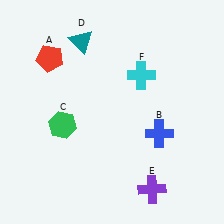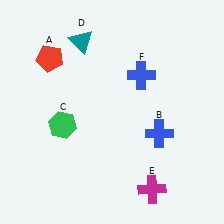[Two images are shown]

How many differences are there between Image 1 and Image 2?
There are 2 differences between the two images.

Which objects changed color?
E changed from purple to magenta. F changed from cyan to blue.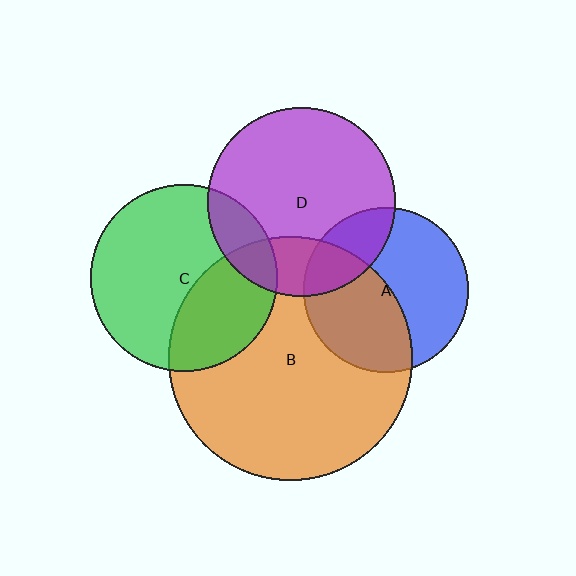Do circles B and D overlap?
Yes.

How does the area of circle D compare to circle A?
Approximately 1.3 times.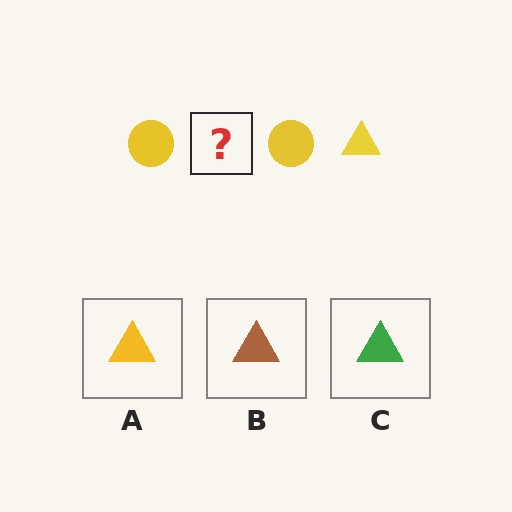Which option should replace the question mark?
Option A.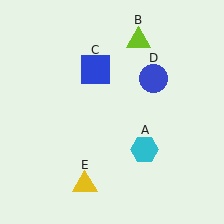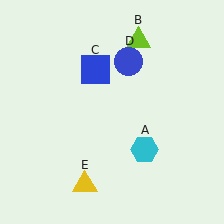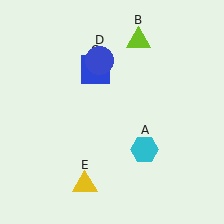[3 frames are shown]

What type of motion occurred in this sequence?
The blue circle (object D) rotated counterclockwise around the center of the scene.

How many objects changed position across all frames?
1 object changed position: blue circle (object D).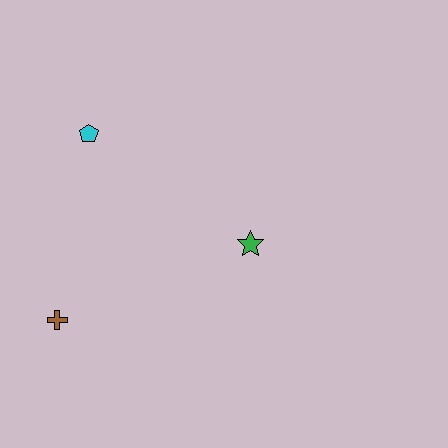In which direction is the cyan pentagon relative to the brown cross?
The cyan pentagon is above the brown cross.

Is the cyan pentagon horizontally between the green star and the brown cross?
Yes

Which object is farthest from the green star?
The brown cross is farthest from the green star.